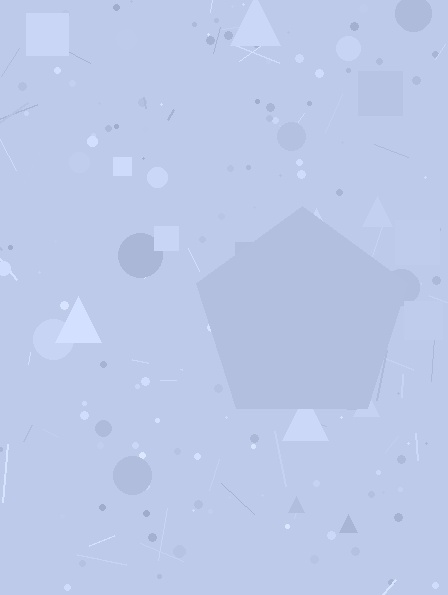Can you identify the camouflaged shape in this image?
The camouflaged shape is a pentagon.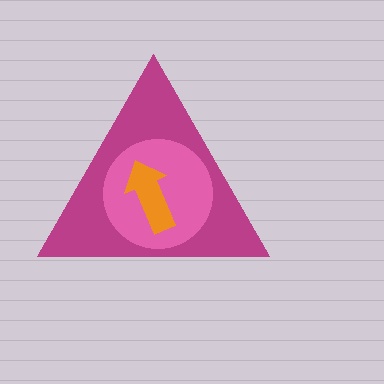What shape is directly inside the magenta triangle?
The pink circle.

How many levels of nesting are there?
3.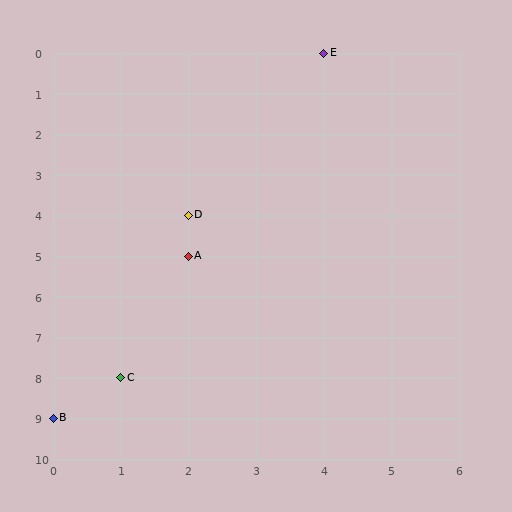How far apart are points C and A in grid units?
Points C and A are 1 column and 3 rows apart (about 3.2 grid units diagonally).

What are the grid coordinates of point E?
Point E is at grid coordinates (4, 0).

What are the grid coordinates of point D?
Point D is at grid coordinates (2, 4).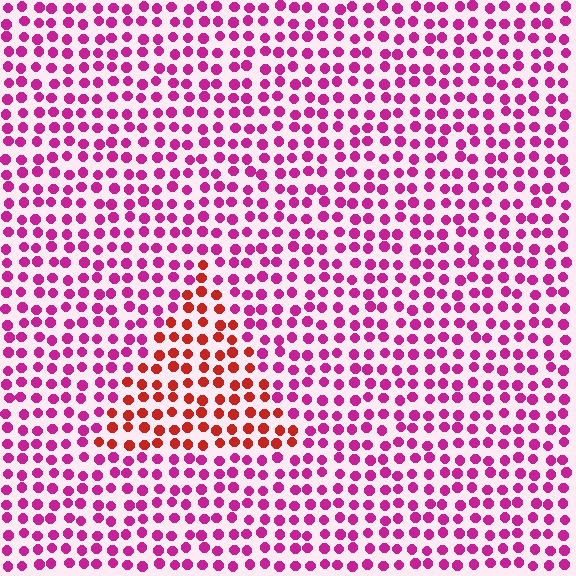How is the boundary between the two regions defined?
The boundary is defined purely by a slight shift in hue (about 44 degrees). Spacing, size, and orientation are identical on both sides.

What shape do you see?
I see a triangle.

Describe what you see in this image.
The image is filled with small magenta elements in a uniform arrangement. A triangle-shaped region is visible where the elements are tinted to a slightly different hue, forming a subtle color boundary.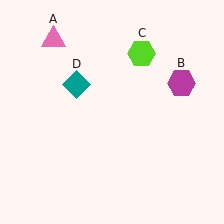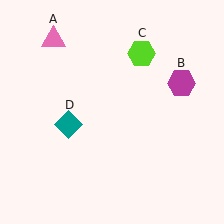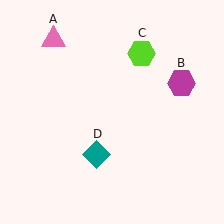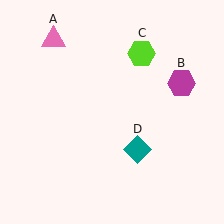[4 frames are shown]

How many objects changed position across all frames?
1 object changed position: teal diamond (object D).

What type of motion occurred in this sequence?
The teal diamond (object D) rotated counterclockwise around the center of the scene.